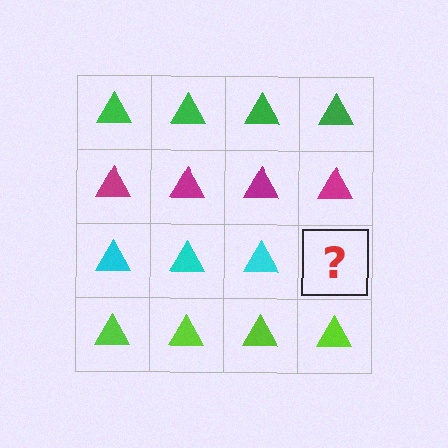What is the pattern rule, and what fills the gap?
The rule is that each row has a consistent color. The gap should be filled with a cyan triangle.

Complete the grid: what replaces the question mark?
The question mark should be replaced with a cyan triangle.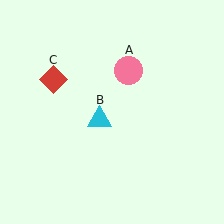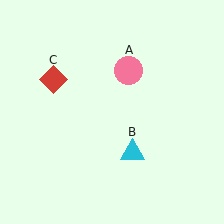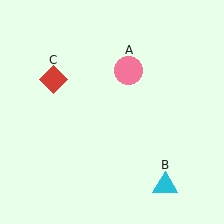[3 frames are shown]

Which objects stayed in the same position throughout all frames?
Pink circle (object A) and red diamond (object C) remained stationary.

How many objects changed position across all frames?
1 object changed position: cyan triangle (object B).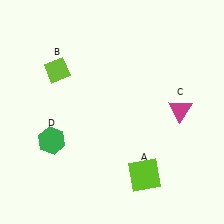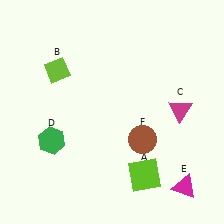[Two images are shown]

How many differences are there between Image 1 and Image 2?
There are 2 differences between the two images.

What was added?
A magenta triangle (E), a brown circle (F) were added in Image 2.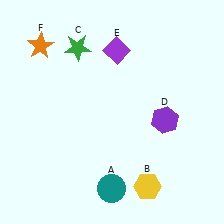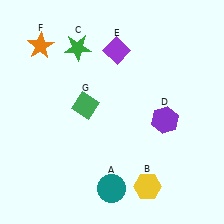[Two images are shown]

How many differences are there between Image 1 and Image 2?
There is 1 difference between the two images.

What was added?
A green diamond (G) was added in Image 2.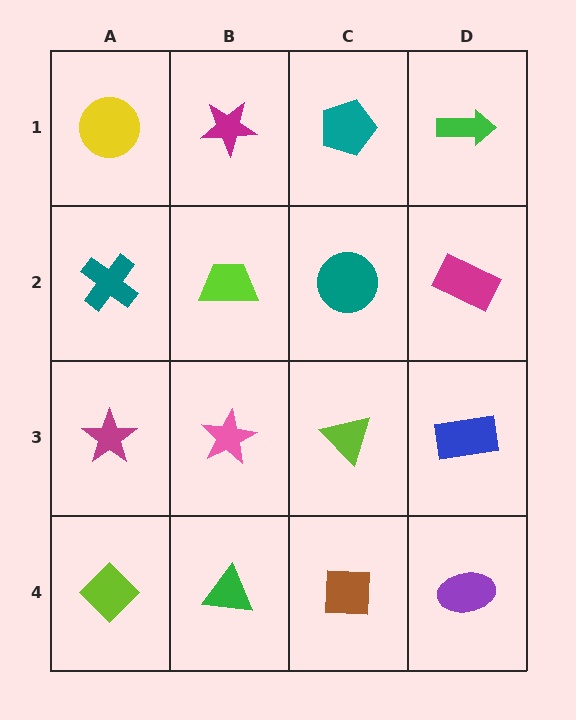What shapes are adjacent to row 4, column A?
A magenta star (row 3, column A), a green triangle (row 4, column B).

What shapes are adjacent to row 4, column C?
A lime triangle (row 3, column C), a green triangle (row 4, column B), a purple ellipse (row 4, column D).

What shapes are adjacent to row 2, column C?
A teal pentagon (row 1, column C), a lime triangle (row 3, column C), a lime trapezoid (row 2, column B), a magenta rectangle (row 2, column D).